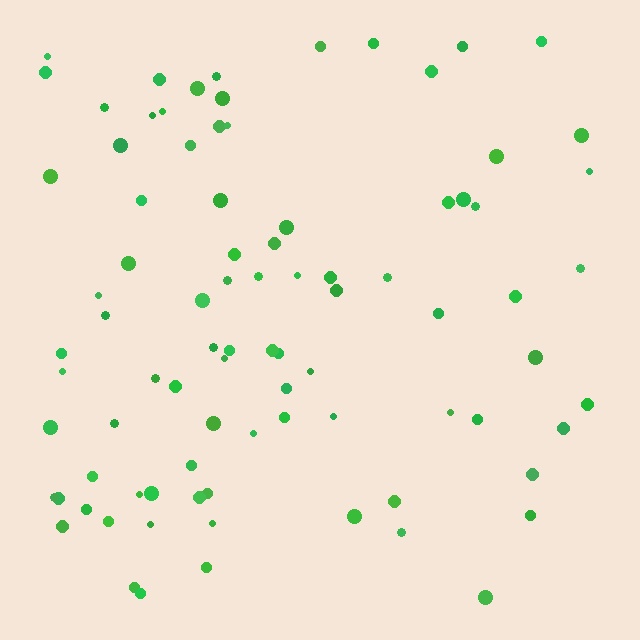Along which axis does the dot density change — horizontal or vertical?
Horizontal.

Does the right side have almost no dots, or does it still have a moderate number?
Still a moderate number, just noticeably fewer than the left.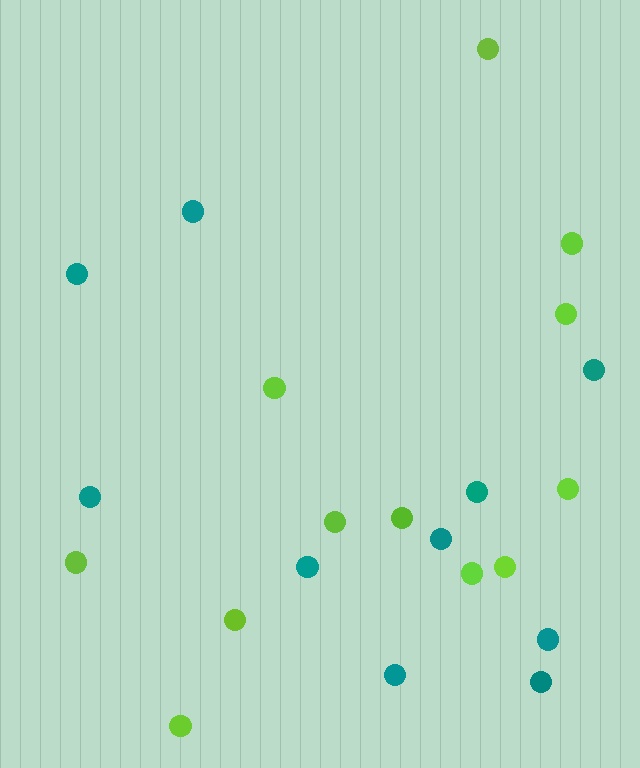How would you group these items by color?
There are 2 groups: one group of lime circles (12) and one group of teal circles (10).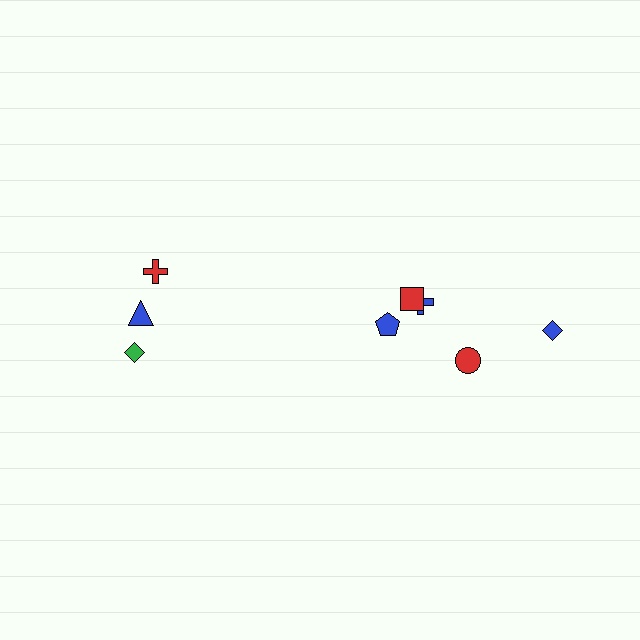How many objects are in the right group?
There are 5 objects.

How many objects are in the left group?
There are 3 objects.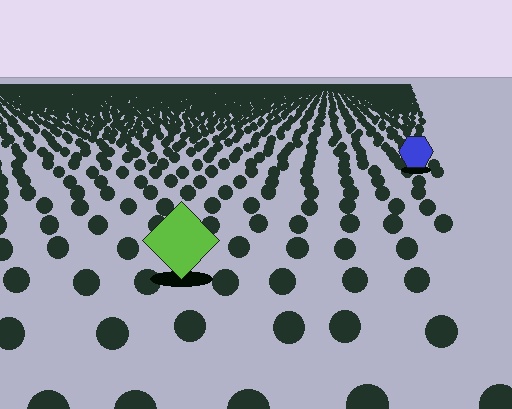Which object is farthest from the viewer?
The blue hexagon is farthest from the viewer. It appears smaller and the ground texture around it is denser.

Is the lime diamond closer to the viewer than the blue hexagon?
Yes. The lime diamond is closer — you can tell from the texture gradient: the ground texture is coarser near it.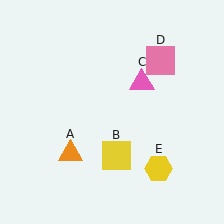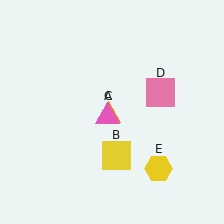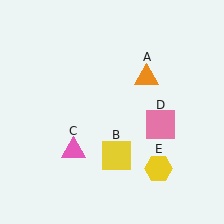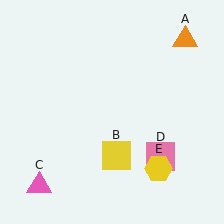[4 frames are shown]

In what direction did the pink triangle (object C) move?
The pink triangle (object C) moved down and to the left.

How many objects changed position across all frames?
3 objects changed position: orange triangle (object A), pink triangle (object C), pink square (object D).